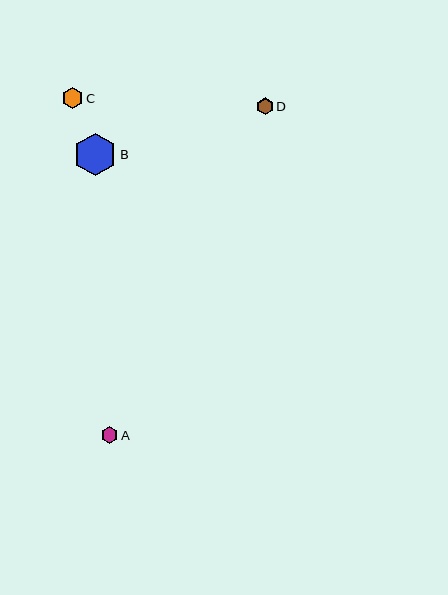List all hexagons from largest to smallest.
From largest to smallest: B, C, D, A.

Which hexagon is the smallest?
Hexagon A is the smallest with a size of approximately 17 pixels.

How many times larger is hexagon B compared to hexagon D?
Hexagon B is approximately 2.5 times the size of hexagon D.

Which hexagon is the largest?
Hexagon B is the largest with a size of approximately 43 pixels.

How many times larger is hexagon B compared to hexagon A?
Hexagon B is approximately 2.6 times the size of hexagon A.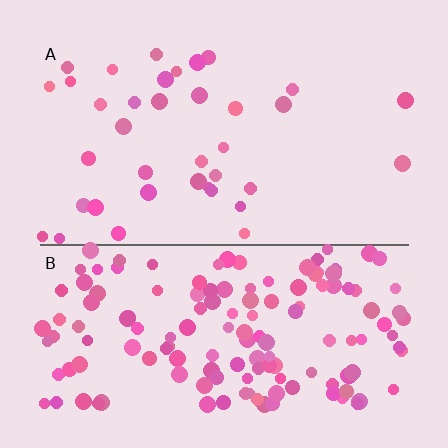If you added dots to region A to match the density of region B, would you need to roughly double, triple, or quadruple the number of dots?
Approximately quadruple.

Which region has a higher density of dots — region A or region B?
B (the bottom).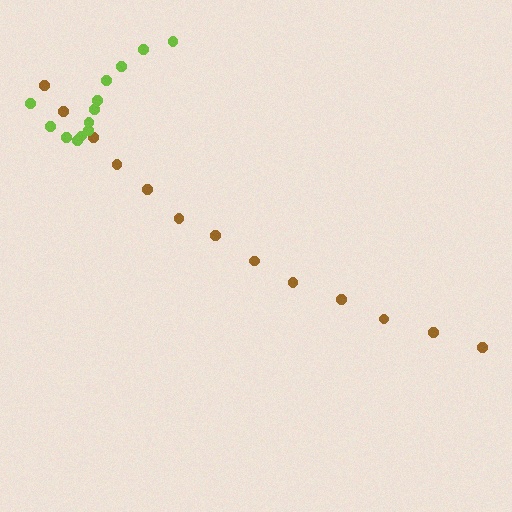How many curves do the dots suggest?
There are 2 distinct paths.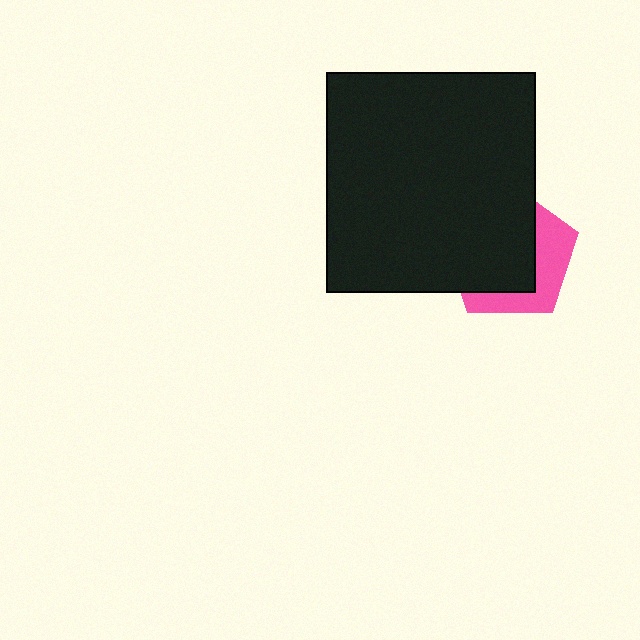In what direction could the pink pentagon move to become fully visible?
The pink pentagon could move right. That would shift it out from behind the black rectangle entirely.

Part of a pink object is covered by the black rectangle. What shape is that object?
It is a pentagon.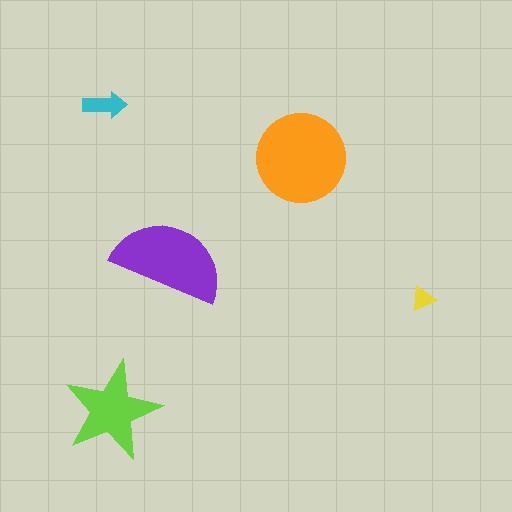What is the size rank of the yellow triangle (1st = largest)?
5th.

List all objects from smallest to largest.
The yellow triangle, the cyan arrow, the lime star, the purple semicircle, the orange circle.